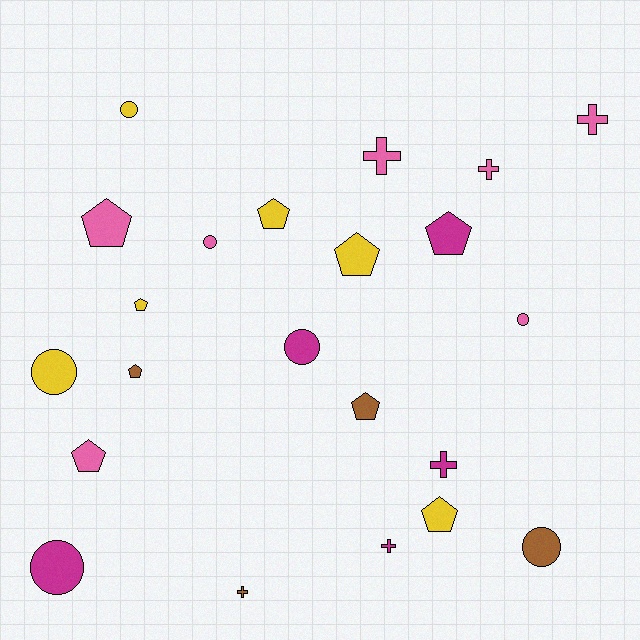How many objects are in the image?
There are 22 objects.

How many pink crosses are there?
There are 3 pink crosses.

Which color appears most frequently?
Pink, with 7 objects.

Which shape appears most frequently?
Pentagon, with 9 objects.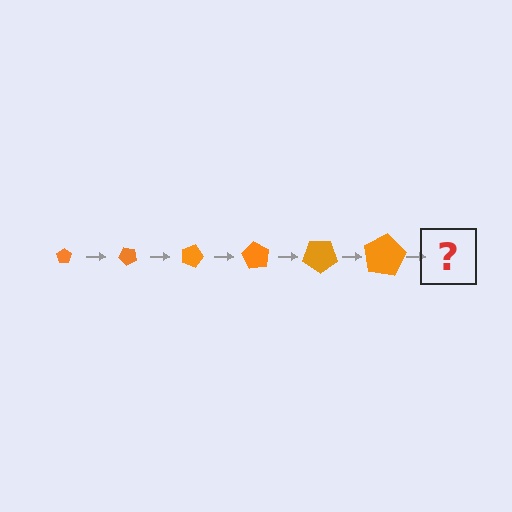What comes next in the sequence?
The next element should be a pentagon, larger than the previous one and rotated 270 degrees from the start.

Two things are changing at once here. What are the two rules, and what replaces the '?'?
The two rules are that the pentagon grows larger each step and it rotates 45 degrees each step. The '?' should be a pentagon, larger than the previous one and rotated 270 degrees from the start.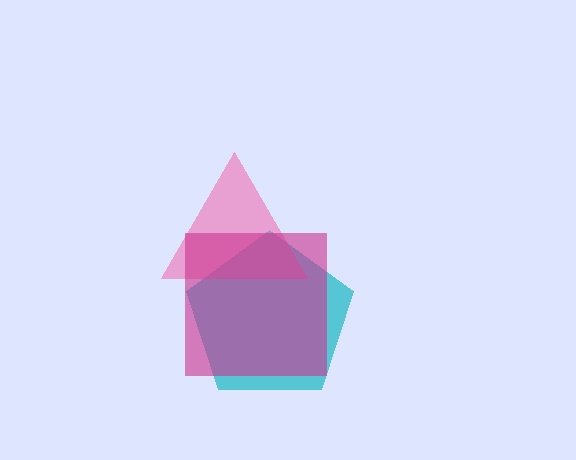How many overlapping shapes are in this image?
There are 3 overlapping shapes in the image.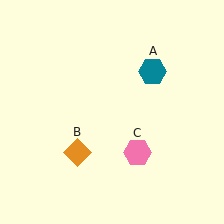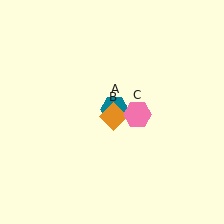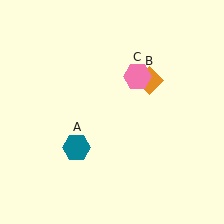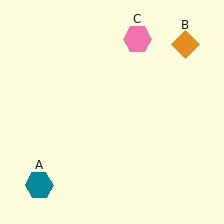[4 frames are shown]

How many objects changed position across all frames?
3 objects changed position: teal hexagon (object A), orange diamond (object B), pink hexagon (object C).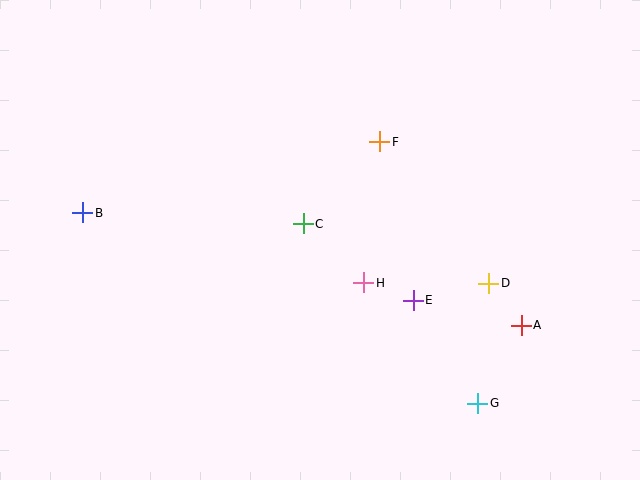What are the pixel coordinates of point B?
Point B is at (83, 213).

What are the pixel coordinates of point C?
Point C is at (303, 224).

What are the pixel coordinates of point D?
Point D is at (489, 283).